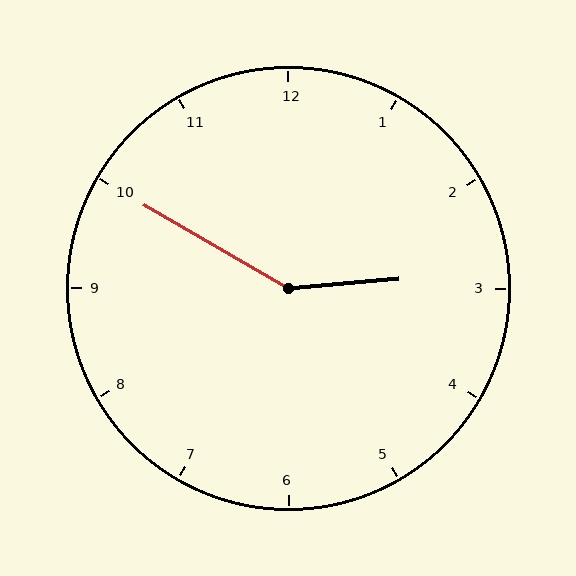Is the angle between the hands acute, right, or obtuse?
It is obtuse.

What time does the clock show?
2:50.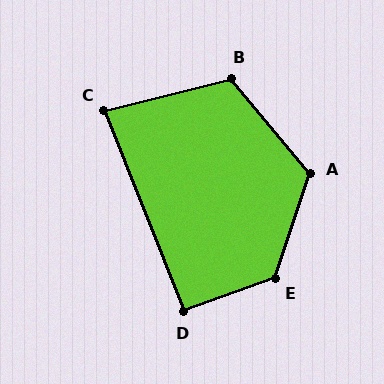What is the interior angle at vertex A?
Approximately 122 degrees (obtuse).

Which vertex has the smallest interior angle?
C, at approximately 82 degrees.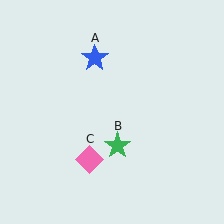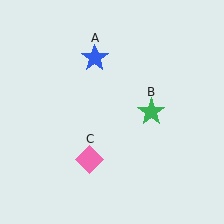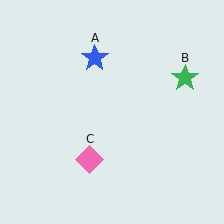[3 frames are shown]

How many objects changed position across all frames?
1 object changed position: green star (object B).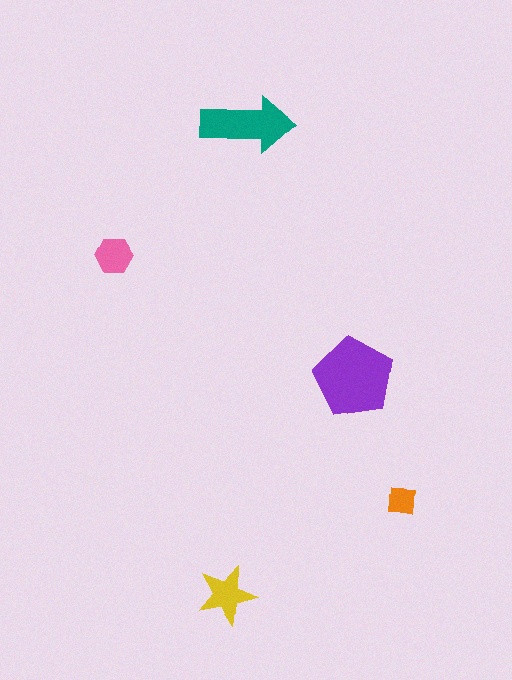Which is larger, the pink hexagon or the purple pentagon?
The purple pentagon.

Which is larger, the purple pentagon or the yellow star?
The purple pentagon.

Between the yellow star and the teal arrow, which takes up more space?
The teal arrow.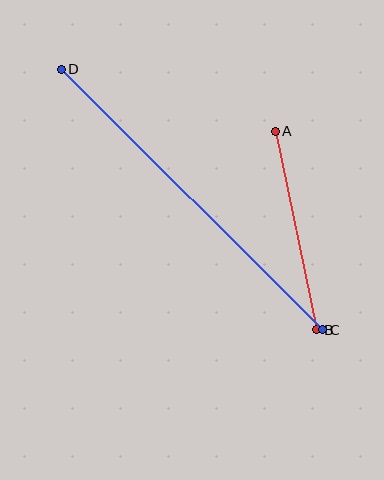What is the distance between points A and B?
The distance is approximately 203 pixels.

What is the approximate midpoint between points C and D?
The midpoint is at approximately (192, 200) pixels.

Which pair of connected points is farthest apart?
Points C and D are farthest apart.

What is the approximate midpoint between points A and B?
The midpoint is at approximately (296, 231) pixels.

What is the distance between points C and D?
The distance is approximately 369 pixels.